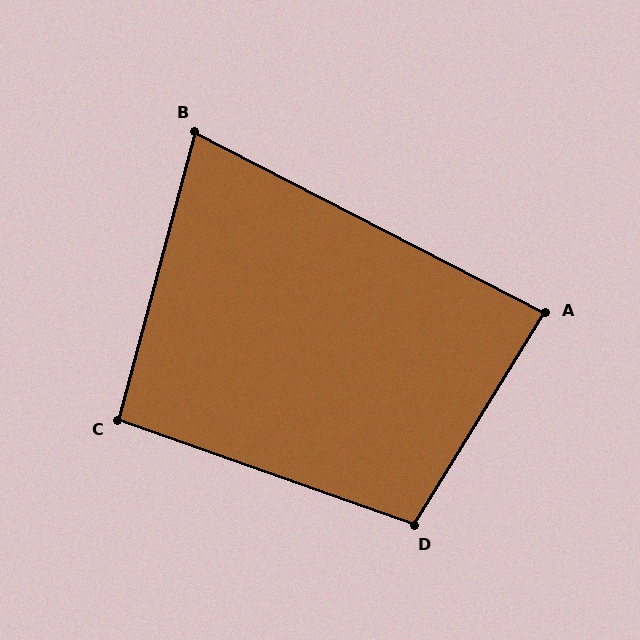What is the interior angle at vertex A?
Approximately 86 degrees (approximately right).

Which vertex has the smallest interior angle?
B, at approximately 78 degrees.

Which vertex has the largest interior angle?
D, at approximately 102 degrees.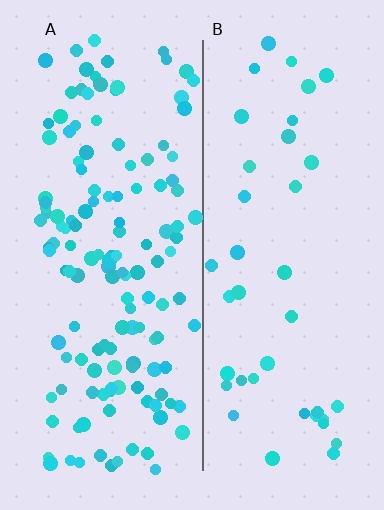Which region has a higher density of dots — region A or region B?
A (the left).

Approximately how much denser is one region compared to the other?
Approximately 3.5× — region A over region B.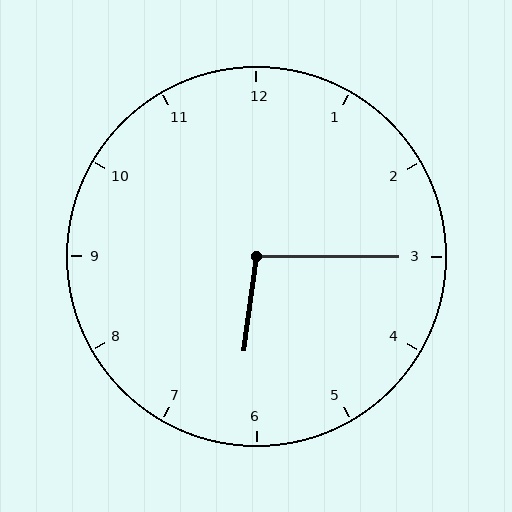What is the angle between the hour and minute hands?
Approximately 98 degrees.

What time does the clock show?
6:15.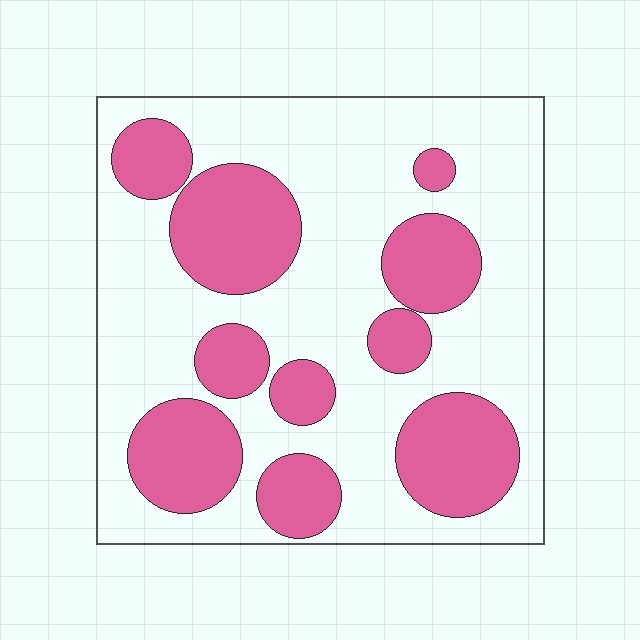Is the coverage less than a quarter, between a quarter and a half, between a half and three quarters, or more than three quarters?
Between a quarter and a half.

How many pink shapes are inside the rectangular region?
10.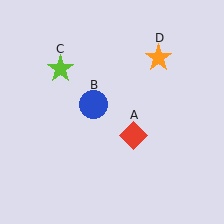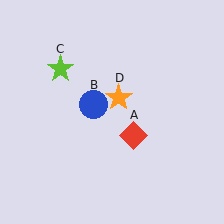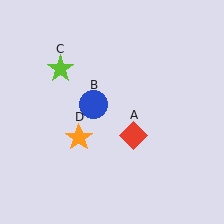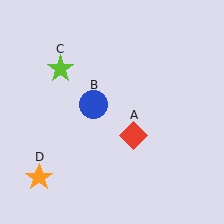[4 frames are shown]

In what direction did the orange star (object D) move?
The orange star (object D) moved down and to the left.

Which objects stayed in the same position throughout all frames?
Red diamond (object A) and blue circle (object B) and lime star (object C) remained stationary.